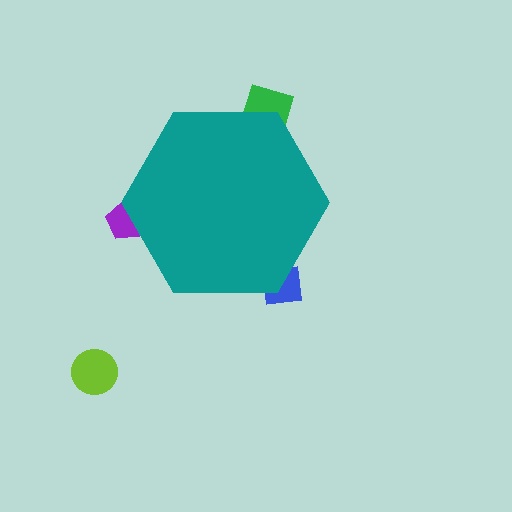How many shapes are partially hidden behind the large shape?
3 shapes are partially hidden.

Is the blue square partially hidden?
Yes, the blue square is partially hidden behind the teal hexagon.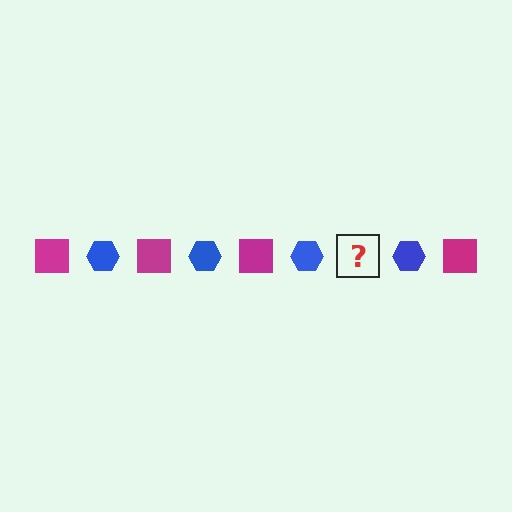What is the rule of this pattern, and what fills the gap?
The rule is that the pattern alternates between magenta square and blue hexagon. The gap should be filled with a magenta square.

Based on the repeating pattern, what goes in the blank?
The blank should be a magenta square.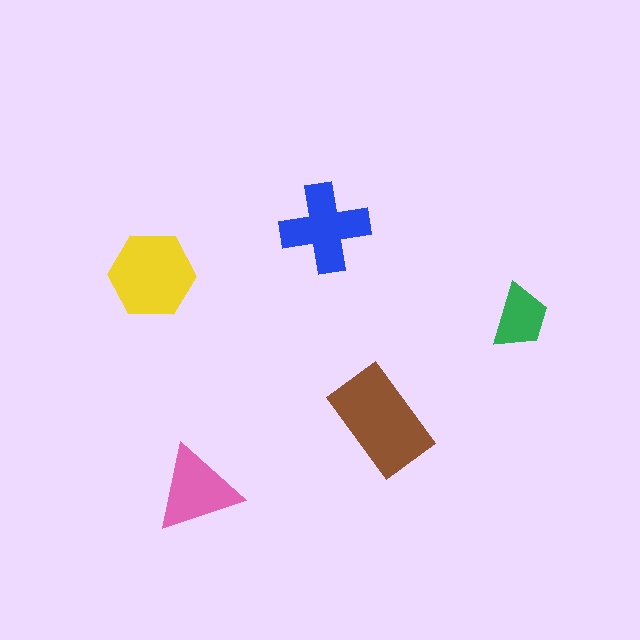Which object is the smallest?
The green trapezoid.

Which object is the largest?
The brown rectangle.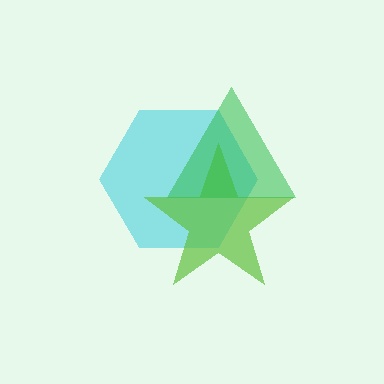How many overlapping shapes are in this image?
There are 3 overlapping shapes in the image.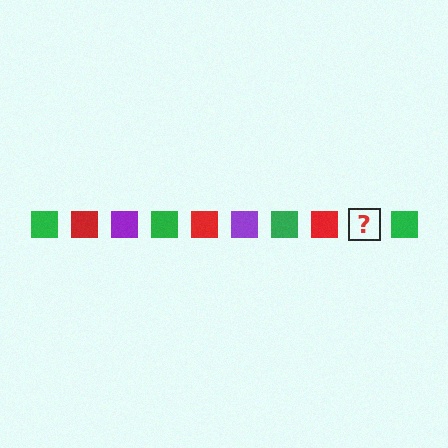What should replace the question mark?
The question mark should be replaced with a purple square.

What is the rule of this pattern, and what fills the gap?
The rule is that the pattern cycles through green, red, purple squares. The gap should be filled with a purple square.